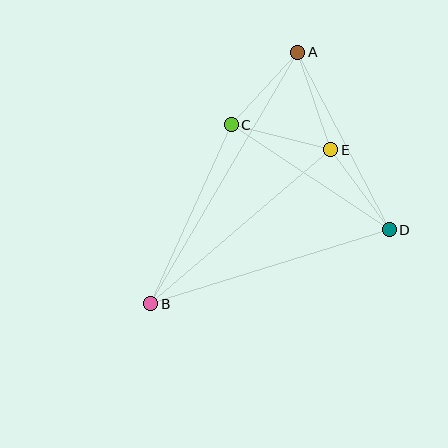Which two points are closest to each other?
Points A and C are closest to each other.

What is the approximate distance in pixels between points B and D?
The distance between B and D is approximately 250 pixels.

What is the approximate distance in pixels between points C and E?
The distance between C and E is approximately 102 pixels.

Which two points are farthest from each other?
Points A and B are farthest from each other.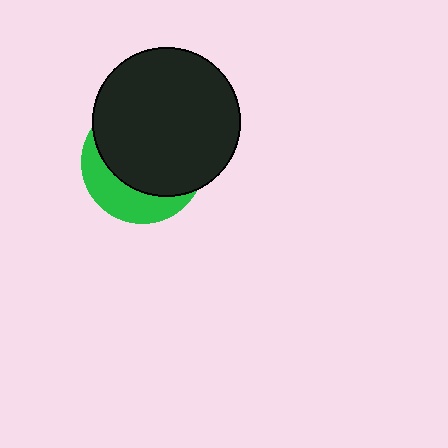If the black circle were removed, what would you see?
You would see the complete green circle.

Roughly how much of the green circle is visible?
A small part of it is visible (roughly 31%).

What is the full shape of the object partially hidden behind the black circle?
The partially hidden object is a green circle.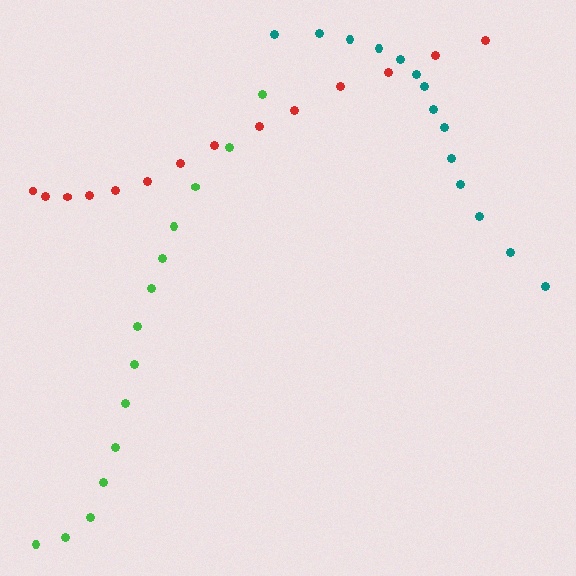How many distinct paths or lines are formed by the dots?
There are 3 distinct paths.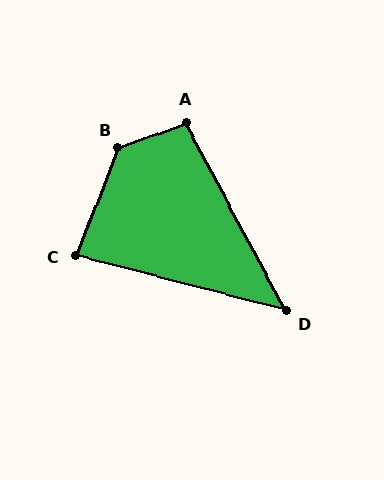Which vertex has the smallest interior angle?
D, at approximately 47 degrees.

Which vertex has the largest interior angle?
B, at approximately 133 degrees.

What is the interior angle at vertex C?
Approximately 83 degrees (acute).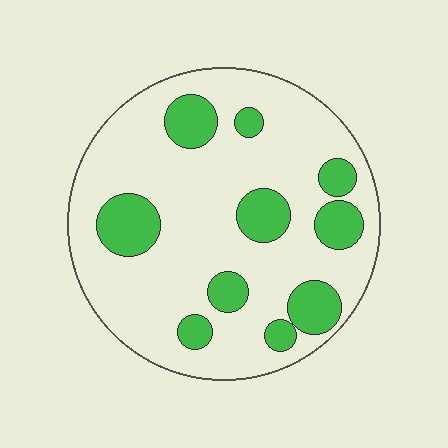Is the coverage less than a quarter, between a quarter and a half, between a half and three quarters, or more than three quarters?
Less than a quarter.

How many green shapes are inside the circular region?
10.